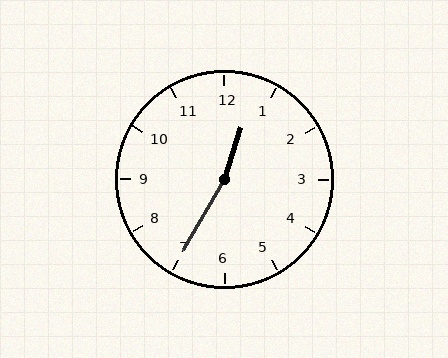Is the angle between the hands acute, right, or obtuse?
It is obtuse.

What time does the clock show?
12:35.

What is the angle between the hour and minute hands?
Approximately 168 degrees.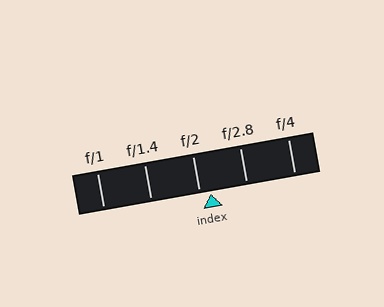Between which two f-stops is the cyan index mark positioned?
The index mark is between f/2 and f/2.8.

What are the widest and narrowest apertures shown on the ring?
The widest aperture shown is f/1 and the narrowest is f/4.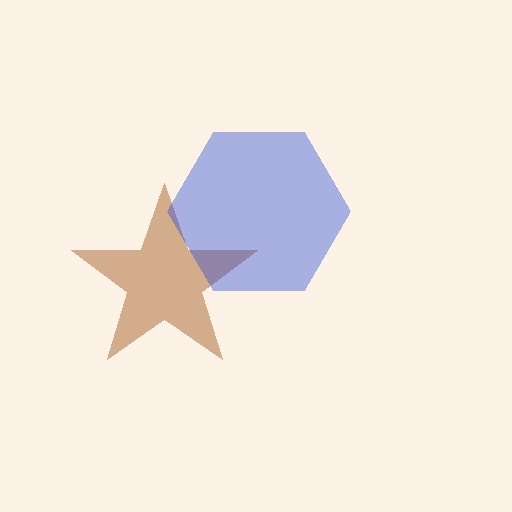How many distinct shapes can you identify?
There are 2 distinct shapes: a brown star, a blue hexagon.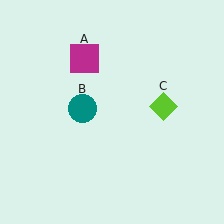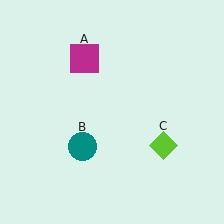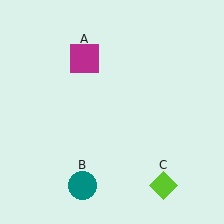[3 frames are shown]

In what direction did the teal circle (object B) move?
The teal circle (object B) moved down.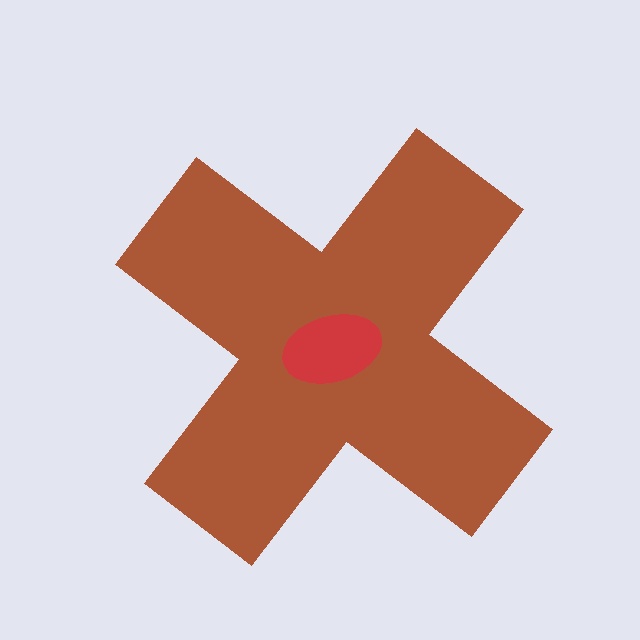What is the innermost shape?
The red ellipse.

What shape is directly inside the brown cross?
The red ellipse.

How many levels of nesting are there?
2.